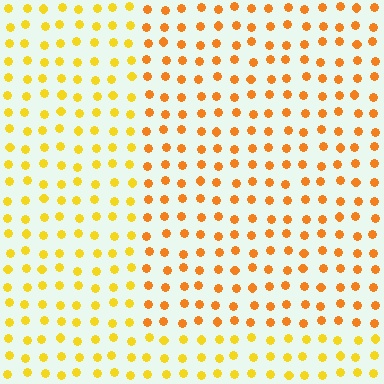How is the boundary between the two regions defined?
The boundary is defined purely by a slight shift in hue (about 25 degrees). Spacing, size, and orientation are identical on both sides.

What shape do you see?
I see a rectangle.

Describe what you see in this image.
The image is filled with small yellow elements in a uniform arrangement. A rectangle-shaped region is visible where the elements are tinted to a slightly different hue, forming a subtle color boundary.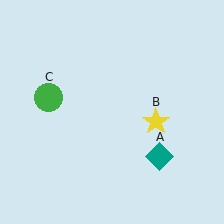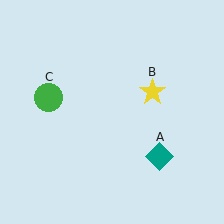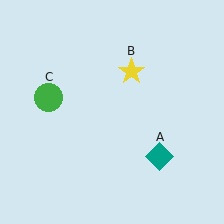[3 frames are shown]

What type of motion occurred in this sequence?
The yellow star (object B) rotated counterclockwise around the center of the scene.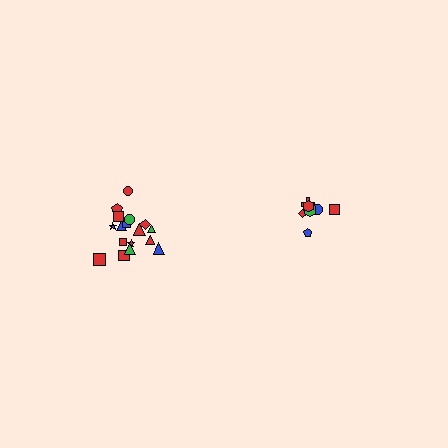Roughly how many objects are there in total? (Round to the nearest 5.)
Roughly 25 objects in total.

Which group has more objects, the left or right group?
The left group.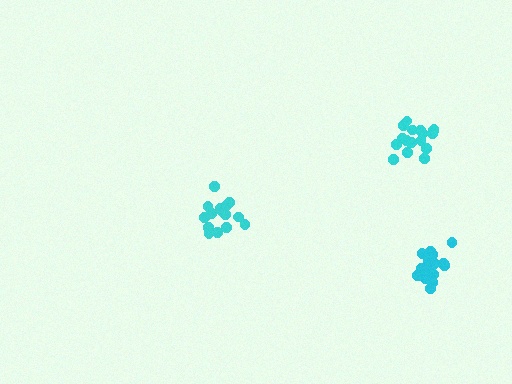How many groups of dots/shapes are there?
There are 3 groups.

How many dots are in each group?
Group 1: 17 dots, Group 2: 18 dots, Group 3: 15 dots (50 total).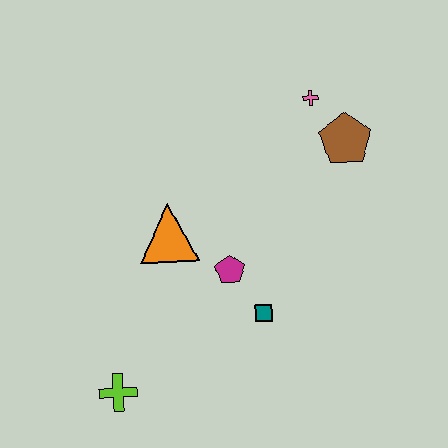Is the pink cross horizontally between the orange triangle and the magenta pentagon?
No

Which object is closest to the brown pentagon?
The pink cross is closest to the brown pentagon.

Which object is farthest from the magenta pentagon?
The pink cross is farthest from the magenta pentagon.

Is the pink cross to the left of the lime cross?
No